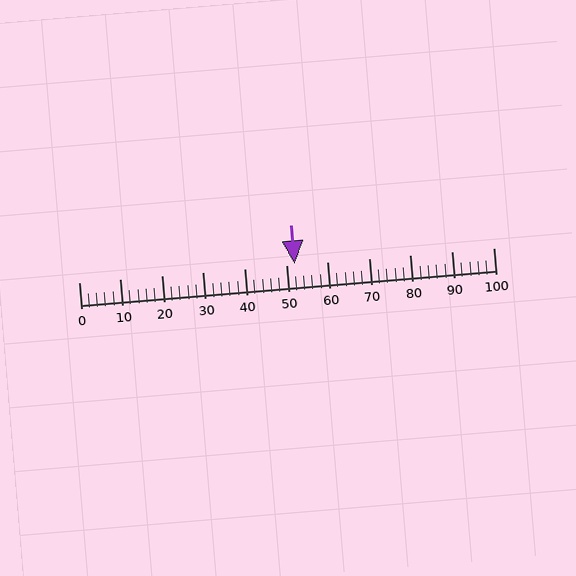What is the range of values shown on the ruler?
The ruler shows values from 0 to 100.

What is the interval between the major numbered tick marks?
The major tick marks are spaced 10 units apart.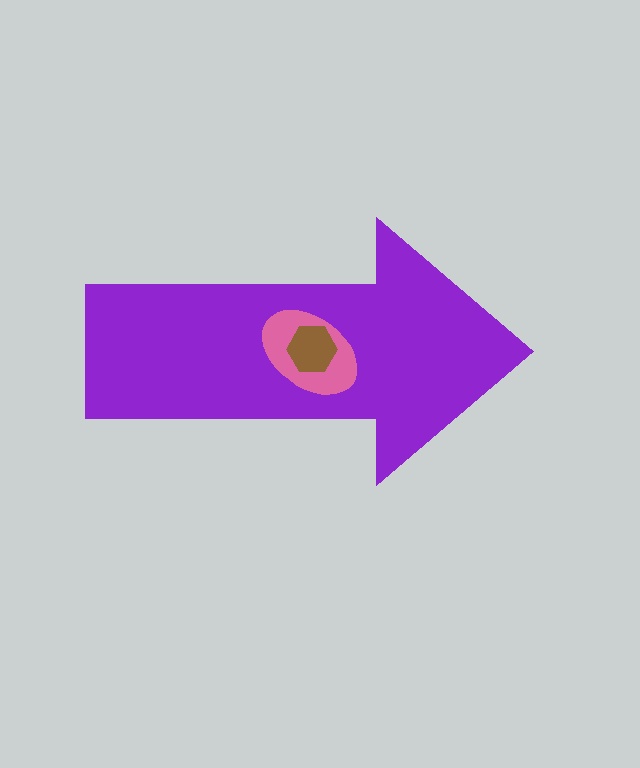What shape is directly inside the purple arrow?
The pink ellipse.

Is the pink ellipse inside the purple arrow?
Yes.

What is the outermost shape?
The purple arrow.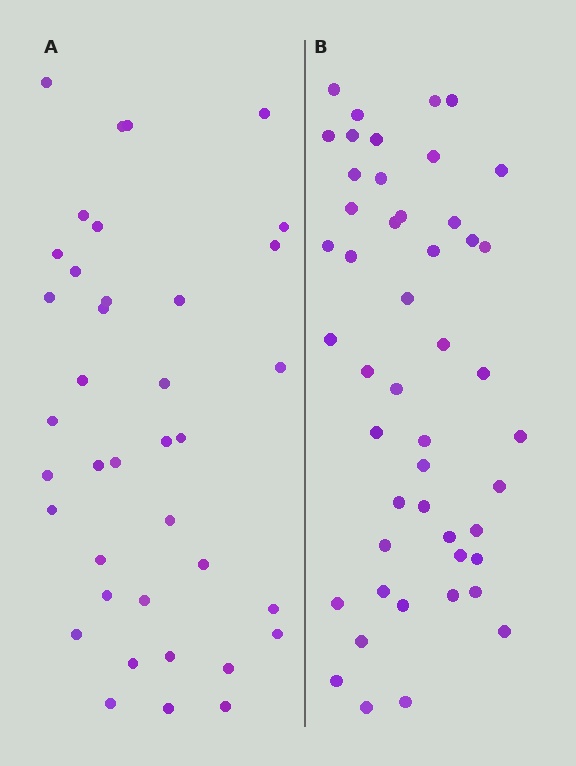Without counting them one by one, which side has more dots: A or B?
Region B (the right region) has more dots.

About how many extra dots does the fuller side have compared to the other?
Region B has roughly 10 or so more dots than region A.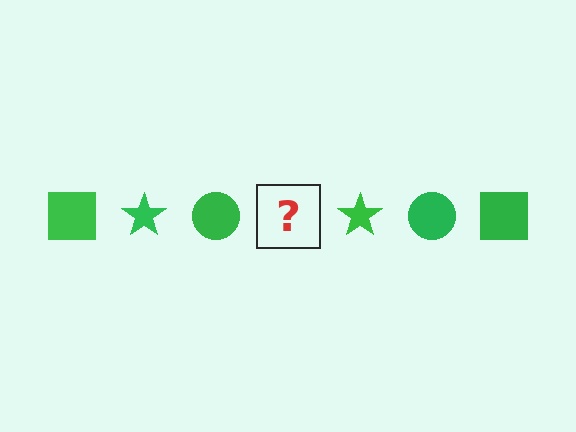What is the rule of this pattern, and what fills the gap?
The rule is that the pattern cycles through square, star, circle shapes in green. The gap should be filled with a green square.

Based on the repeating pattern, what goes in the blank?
The blank should be a green square.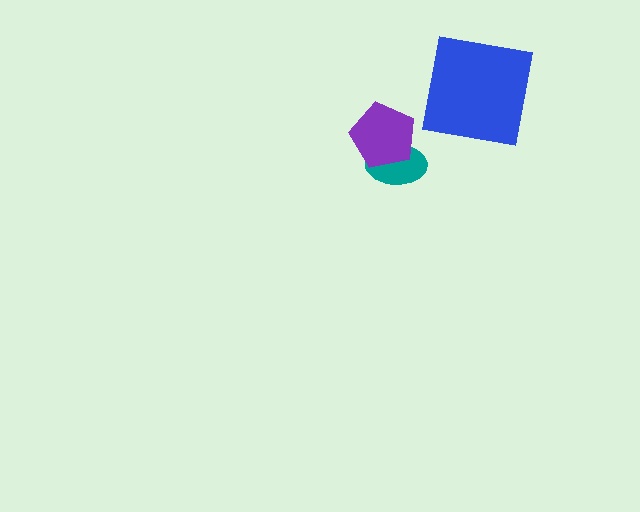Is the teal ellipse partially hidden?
Yes, it is partially covered by another shape.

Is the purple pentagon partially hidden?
No, no other shape covers it.